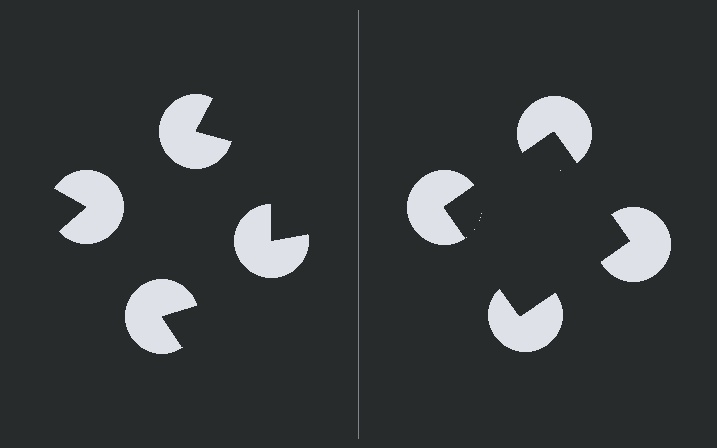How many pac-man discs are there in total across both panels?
8 — 4 on each side.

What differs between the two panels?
The pac-man discs are positioned identically on both sides; only the wedge orientations differ. On the right they align to a square; on the left they are misaligned.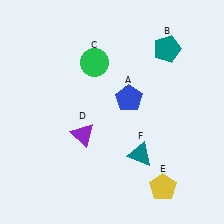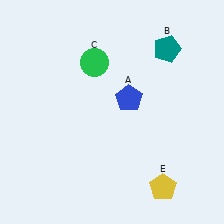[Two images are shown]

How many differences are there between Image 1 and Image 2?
There are 2 differences between the two images.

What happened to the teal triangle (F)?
The teal triangle (F) was removed in Image 2. It was in the bottom-right area of Image 1.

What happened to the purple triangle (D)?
The purple triangle (D) was removed in Image 2. It was in the bottom-left area of Image 1.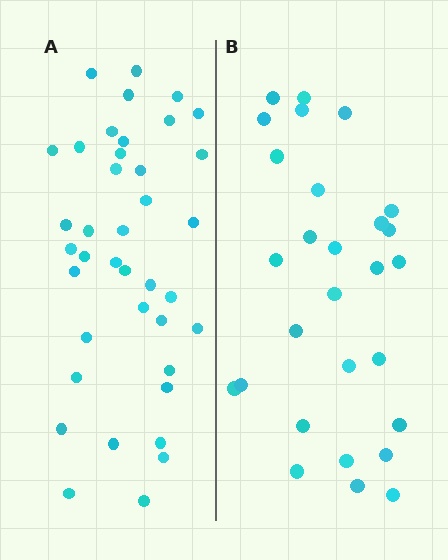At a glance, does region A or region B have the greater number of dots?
Region A (the left region) has more dots.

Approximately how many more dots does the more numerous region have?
Region A has roughly 12 or so more dots than region B.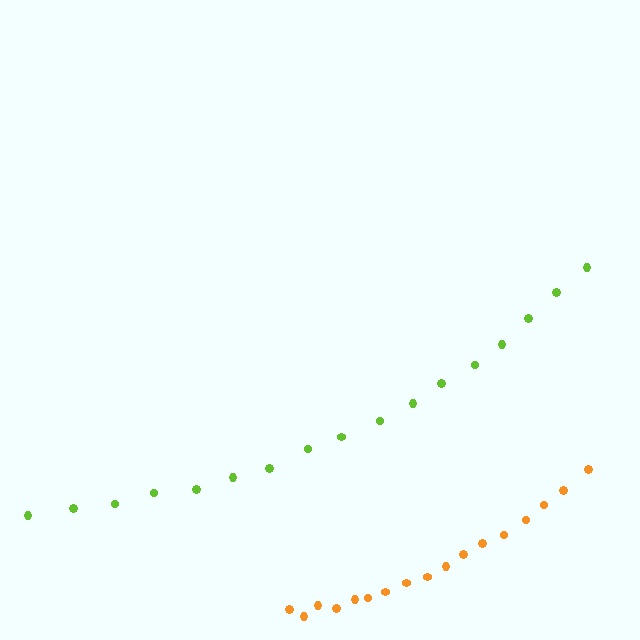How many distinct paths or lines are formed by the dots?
There are 2 distinct paths.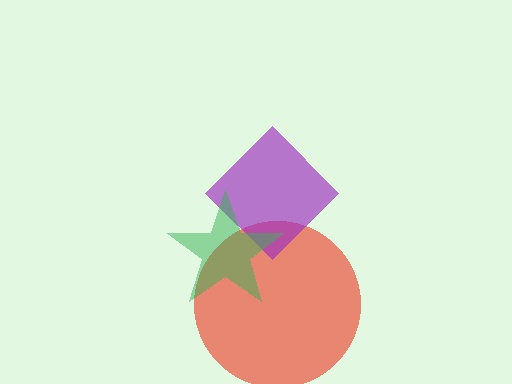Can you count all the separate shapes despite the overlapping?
Yes, there are 3 separate shapes.